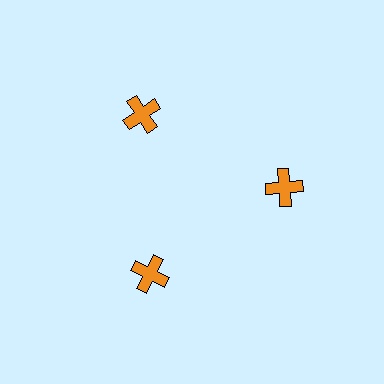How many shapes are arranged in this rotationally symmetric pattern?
There are 3 shapes, arranged in 3 groups of 1.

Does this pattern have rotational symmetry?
Yes, this pattern has 3-fold rotational symmetry. It looks the same after rotating 120 degrees around the center.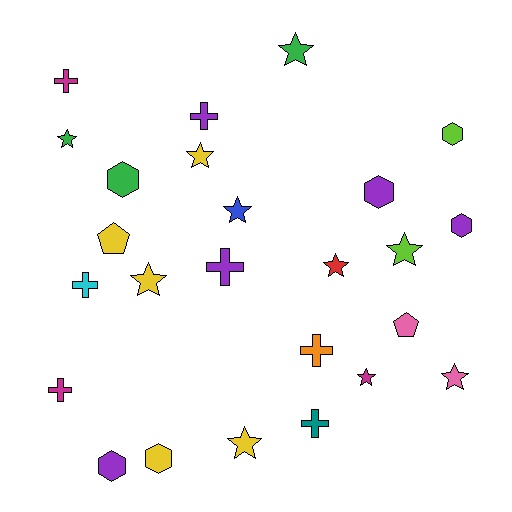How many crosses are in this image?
There are 7 crosses.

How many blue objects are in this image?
There is 1 blue object.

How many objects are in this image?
There are 25 objects.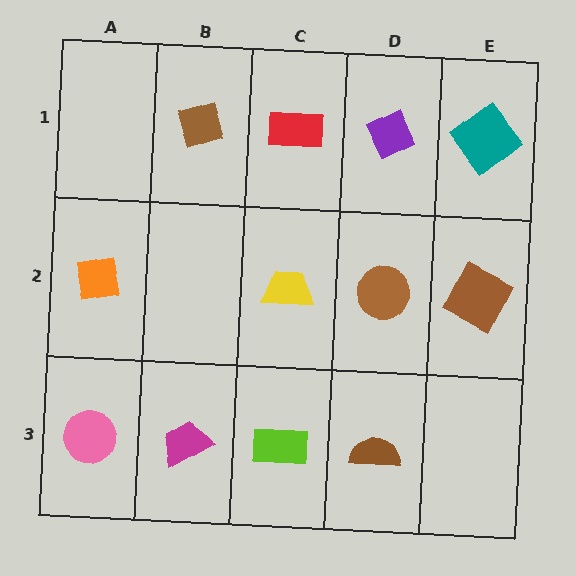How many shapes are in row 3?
4 shapes.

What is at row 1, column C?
A red rectangle.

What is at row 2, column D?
A brown circle.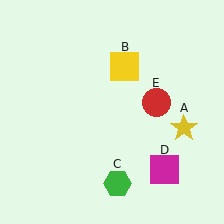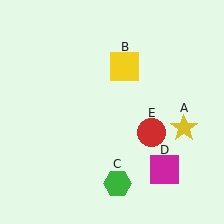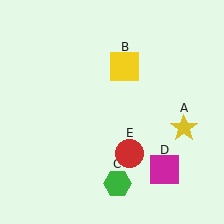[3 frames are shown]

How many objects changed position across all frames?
1 object changed position: red circle (object E).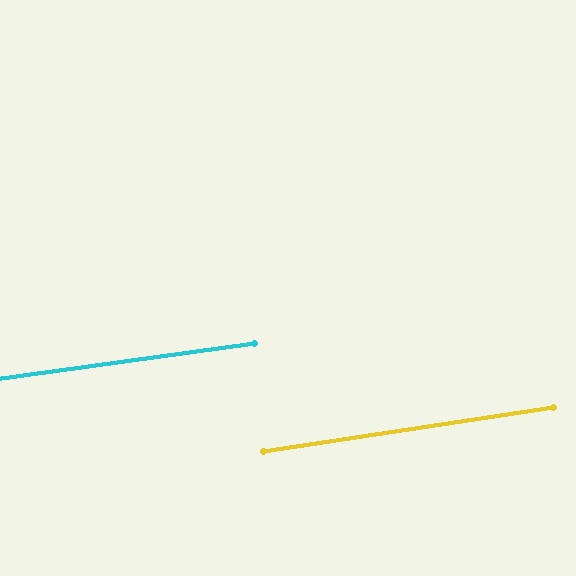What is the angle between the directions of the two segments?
Approximately 1 degree.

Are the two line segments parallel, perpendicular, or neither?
Parallel — their directions differ by only 1.0°.